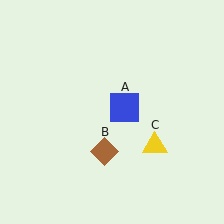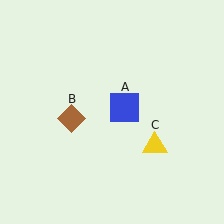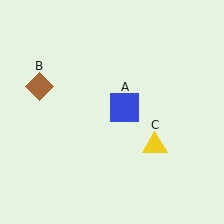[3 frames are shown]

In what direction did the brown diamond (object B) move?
The brown diamond (object B) moved up and to the left.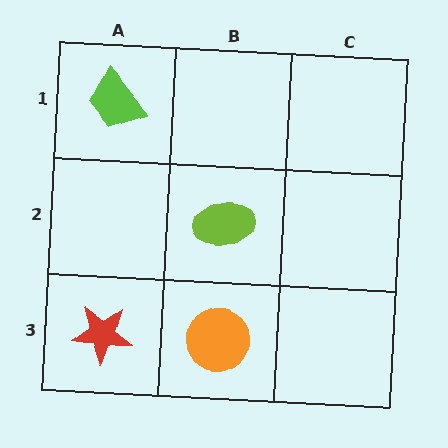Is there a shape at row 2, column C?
No, that cell is empty.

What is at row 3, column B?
An orange circle.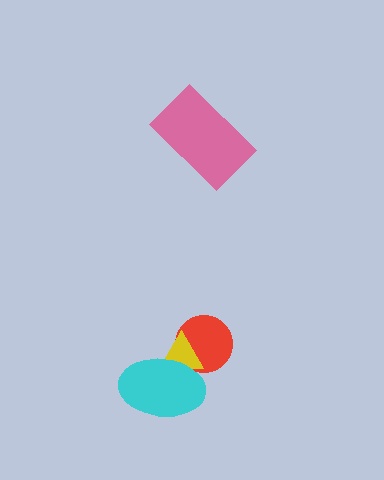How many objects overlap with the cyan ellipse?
2 objects overlap with the cyan ellipse.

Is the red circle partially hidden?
Yes, it is partially covered by another shape.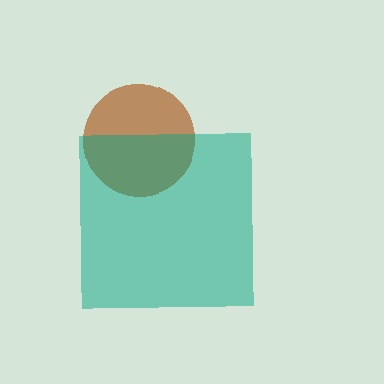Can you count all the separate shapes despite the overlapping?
Yes, there are 2 separate shapes.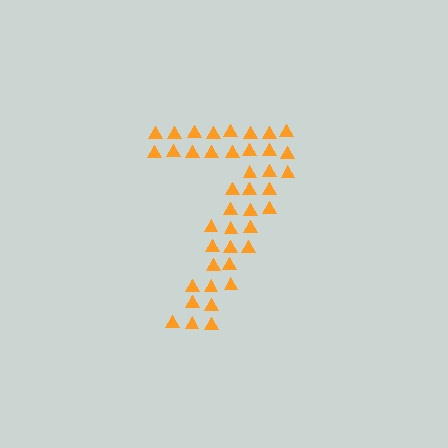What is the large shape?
The large shape is the digit 7.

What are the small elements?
The small elements are triangles.